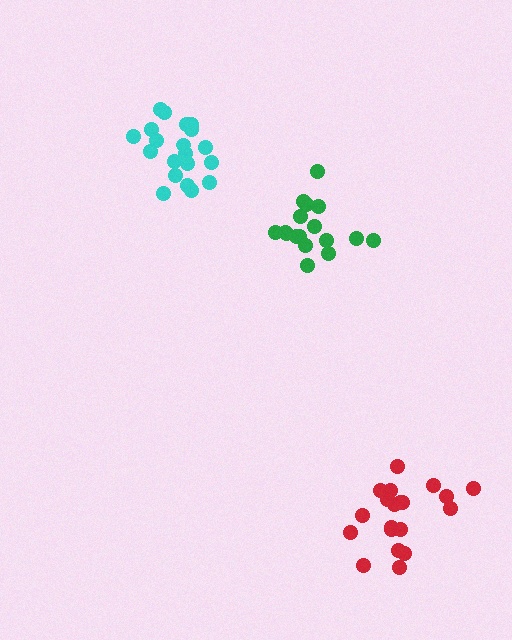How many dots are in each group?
Group 1: 20 dots, Group 2: 20 dots, Group 3: 17 dots (57 total).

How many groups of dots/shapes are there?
There are 3 groups.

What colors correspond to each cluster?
The clusters are colored: cyan, red, green.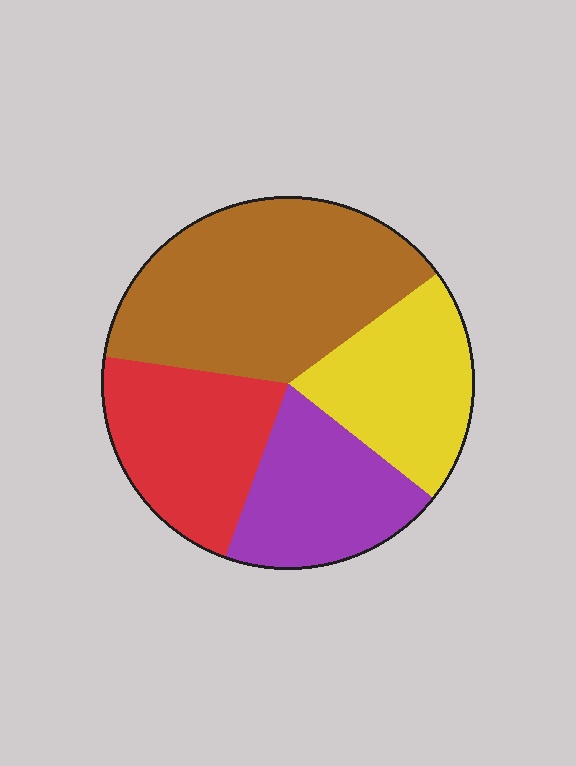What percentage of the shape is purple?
Purple takes up between a sixth and a third of the shape.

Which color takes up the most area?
Brown, at roughly 40%.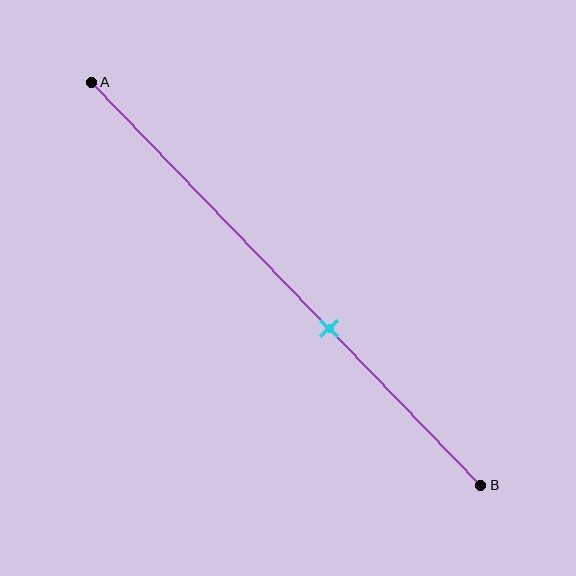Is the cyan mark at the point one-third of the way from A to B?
No, the mark is at about 60% from A, not at the 33% one-third point.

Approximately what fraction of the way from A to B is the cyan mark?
The cyan mark is approximately 60% of the way from A to B.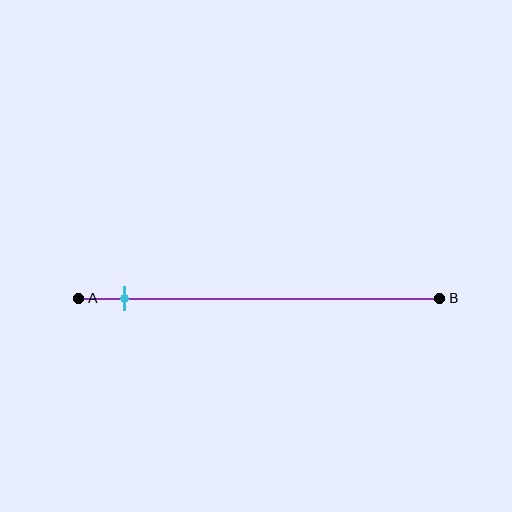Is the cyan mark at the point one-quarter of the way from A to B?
No, the mark is at about 15% from A, not at the 25% one-quarter point.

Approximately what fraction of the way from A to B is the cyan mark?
The cyan mark is approximately 15% of the way from A to B.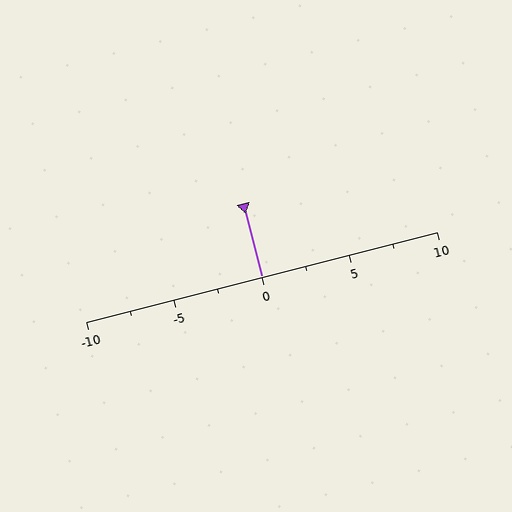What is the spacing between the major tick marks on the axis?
The major ticks are spaced 5 apart.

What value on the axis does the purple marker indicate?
The marker indicates approximately 0.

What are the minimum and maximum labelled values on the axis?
The axis runs from -10 to 10.